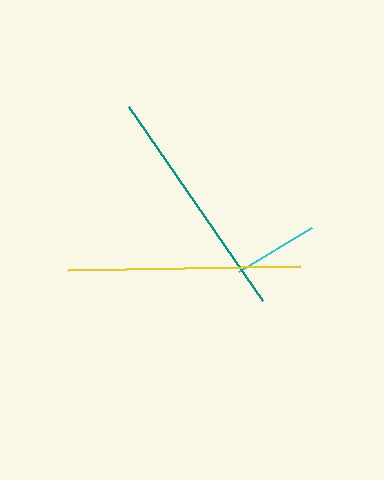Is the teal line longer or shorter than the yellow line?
The teal line is longer than the yellow line.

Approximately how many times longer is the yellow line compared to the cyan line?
The yellow line is approximately 2.7 times the length of the cyan line.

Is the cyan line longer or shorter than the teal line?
The teal line is longer than the cyan line.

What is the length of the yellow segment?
The yellow segment is approximately 232 pixels long.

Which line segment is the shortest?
The cyan line is the shortest at approximately 86 pixels.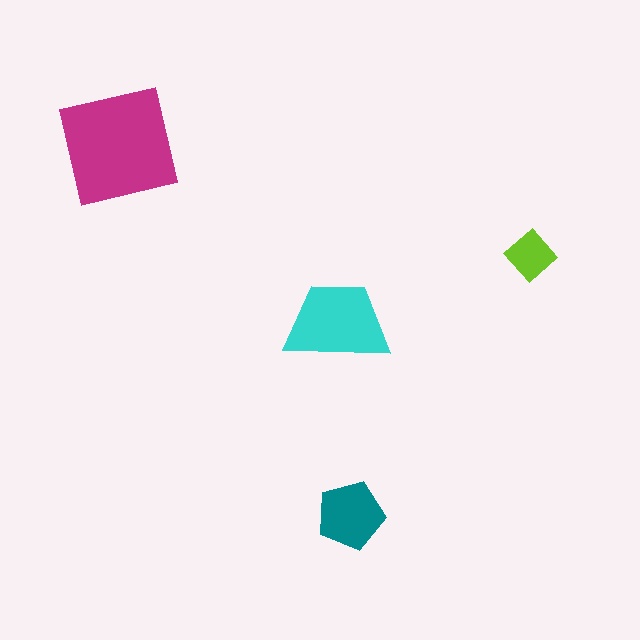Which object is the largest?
The magenta square.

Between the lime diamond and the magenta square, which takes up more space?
The magenta square.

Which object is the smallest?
The lime diamond.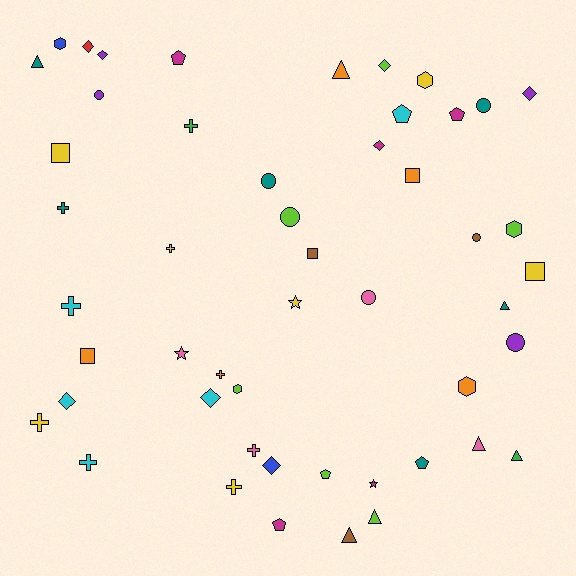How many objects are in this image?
There are 50 objects.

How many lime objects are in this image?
There are 6 lime objects.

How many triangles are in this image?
There are 7 triangles.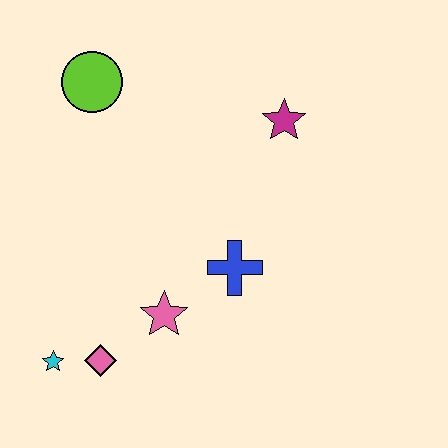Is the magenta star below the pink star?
No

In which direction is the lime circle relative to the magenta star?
The lime circle is to the left of the magenta star.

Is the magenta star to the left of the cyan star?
No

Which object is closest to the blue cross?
The pink star is closest to the blue cross.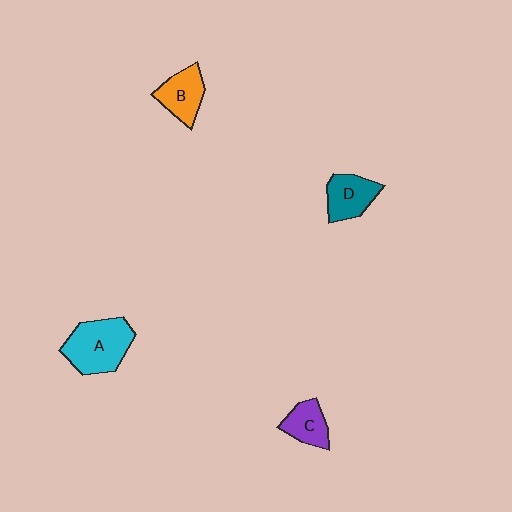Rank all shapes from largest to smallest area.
From largest to smallest: A (cyan), D (teal), B (orange), C (purple).